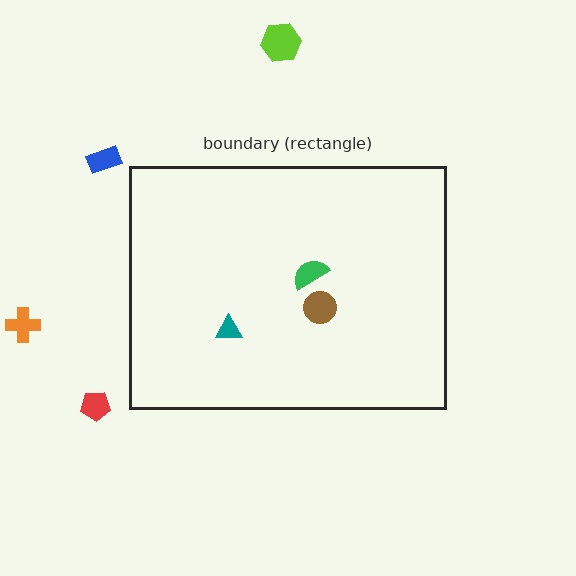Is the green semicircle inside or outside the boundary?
Inside.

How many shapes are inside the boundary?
3 inside, 4 outside.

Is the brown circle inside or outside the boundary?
Inside.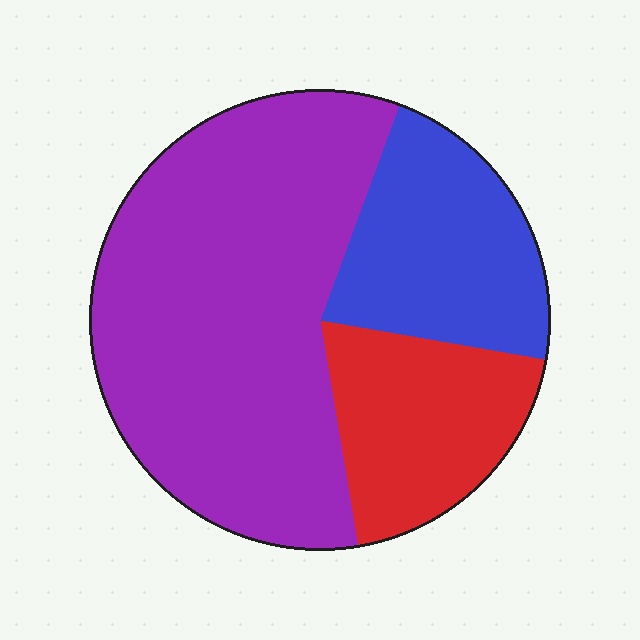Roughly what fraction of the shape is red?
Red takes up less than a quarter of the shape.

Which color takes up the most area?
Purple, at roughly 60%.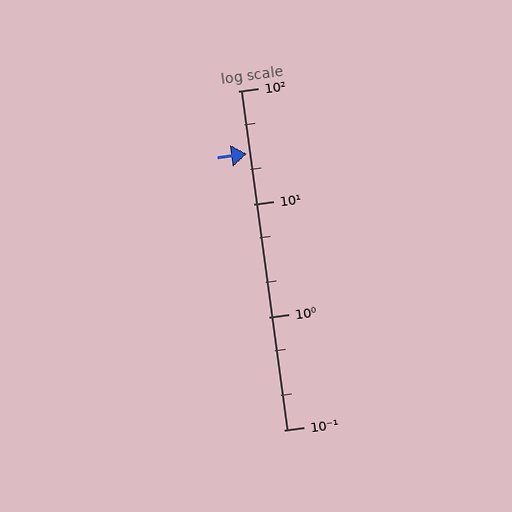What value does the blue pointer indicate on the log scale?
The pointer indicates approximately 28.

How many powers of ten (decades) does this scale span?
The scale spans 3 decades, from 0.1 to 100.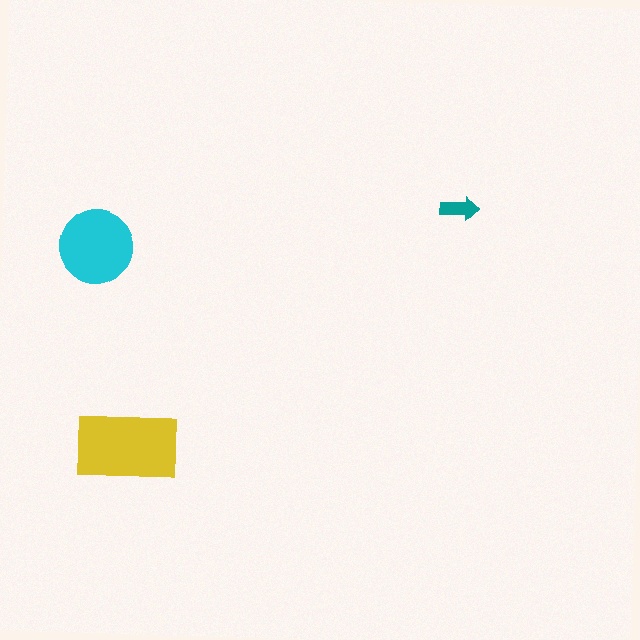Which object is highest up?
The teal arrow is topmost.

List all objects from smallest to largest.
The teal arrow, the cyan circle, the yellow rectangle.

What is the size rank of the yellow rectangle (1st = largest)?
1st.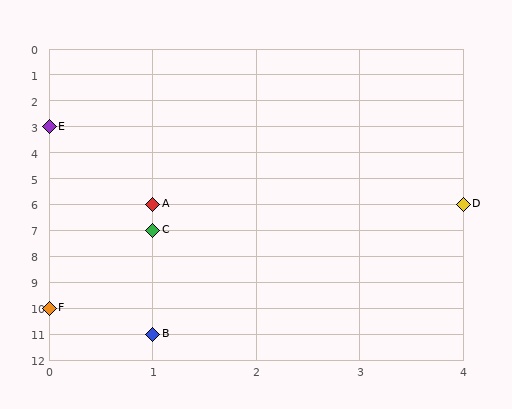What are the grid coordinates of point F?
Point F is at grid coordinates (0, 10).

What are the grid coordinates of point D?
Point D is at grid coordinates (4, 6).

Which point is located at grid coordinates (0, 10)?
Point F is at (0, 10).